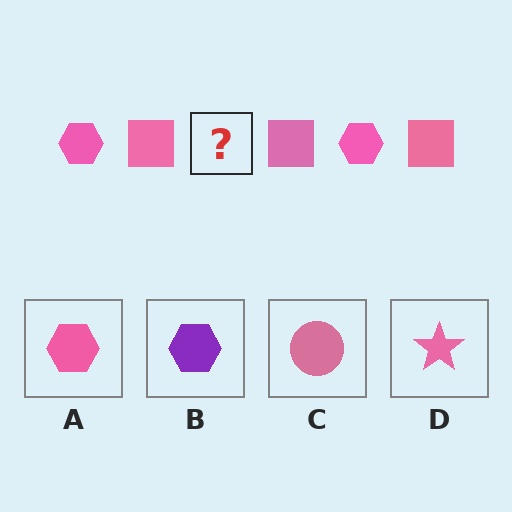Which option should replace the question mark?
Option A.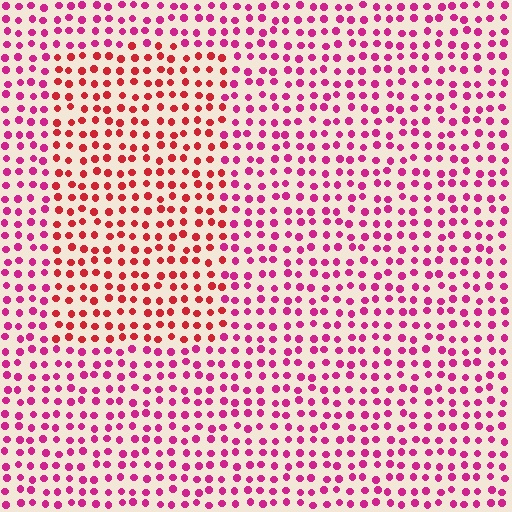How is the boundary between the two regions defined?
The boundary is defined purely by a slight shift in hue (about 32 degrees). Spacing, size, and orientation are identical on both sides.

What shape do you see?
I see a rectangle.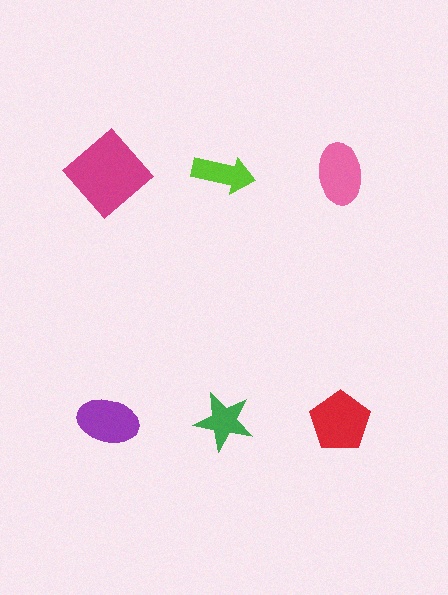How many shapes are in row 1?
3 shapes.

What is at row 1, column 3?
A pink ellipse.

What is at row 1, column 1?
A magenta diamond.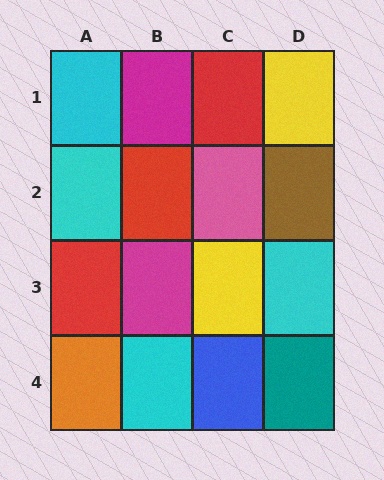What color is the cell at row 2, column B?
Red.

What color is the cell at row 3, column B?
Magenta.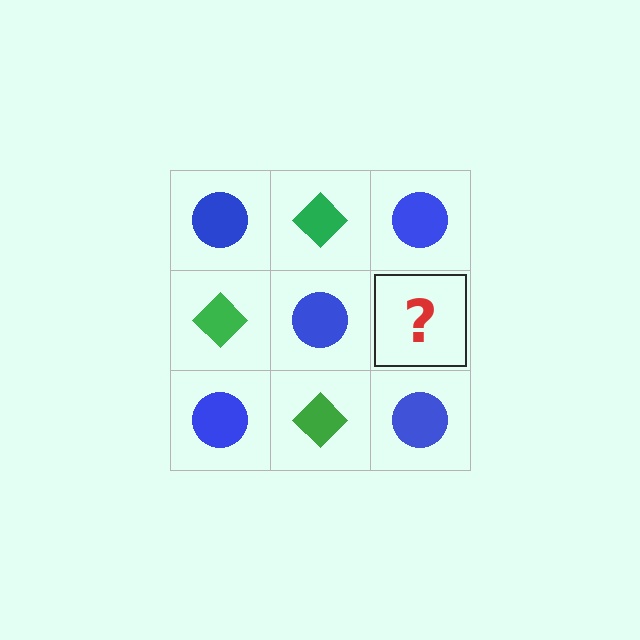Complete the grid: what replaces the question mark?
The question mark should be replaced with a green diamond.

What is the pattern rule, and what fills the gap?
The rule is that it alternates blue circle and green diamond in a checkerboard pattern. The gap should be filled with a green diamond.